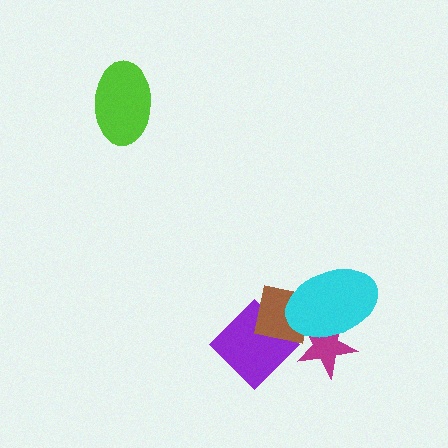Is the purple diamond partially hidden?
Yes, it is partially covered by another shape.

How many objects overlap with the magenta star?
2 objects overlap with the magenta star.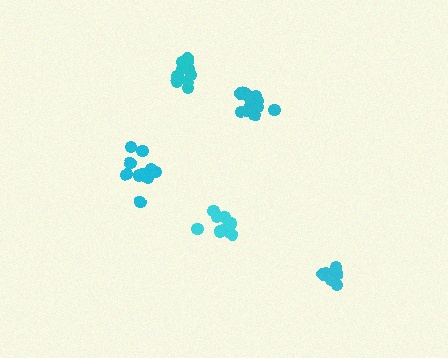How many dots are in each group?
Group 1: 12 dots, Group 2: 12 dots, Group 3: 11 dots, Group 4: 9 dots, Group 5: 10 dots (54 total).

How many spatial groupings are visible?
There are 5 spatial groupings.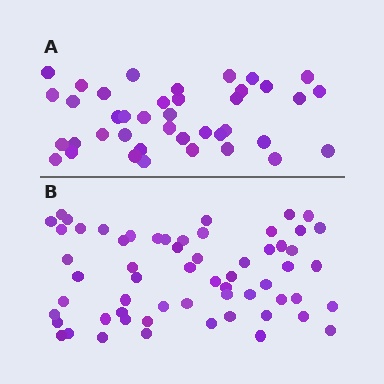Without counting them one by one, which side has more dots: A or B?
Region B (the bottom region) has more dots.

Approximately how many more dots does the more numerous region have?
Region B has approximately 20 more dots than region A.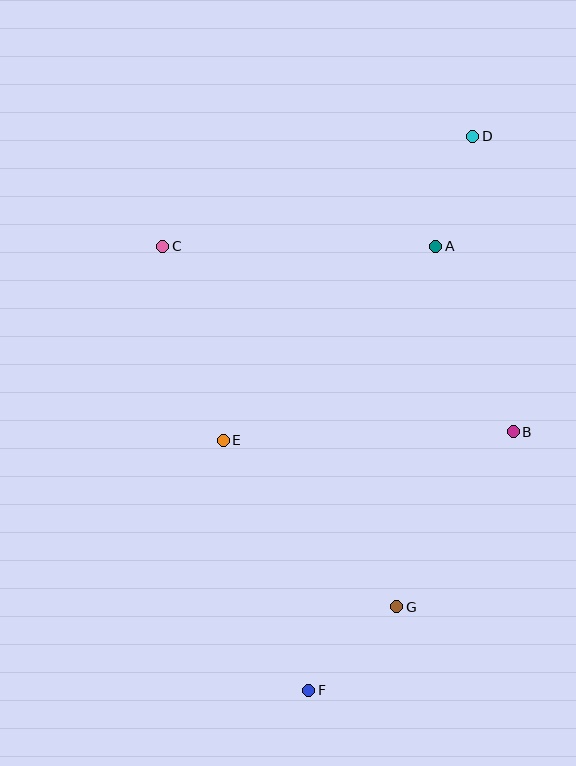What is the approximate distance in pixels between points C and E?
The distance between C and E is approximately 204 pixels.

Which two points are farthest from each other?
Points D and F are farthest from each other.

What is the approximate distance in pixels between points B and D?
The distance between B and D is approximately 299 pixels.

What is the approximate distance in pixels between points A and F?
The distance between A and F is approximately 462 pixels.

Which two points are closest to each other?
Points A and D are closest to each other.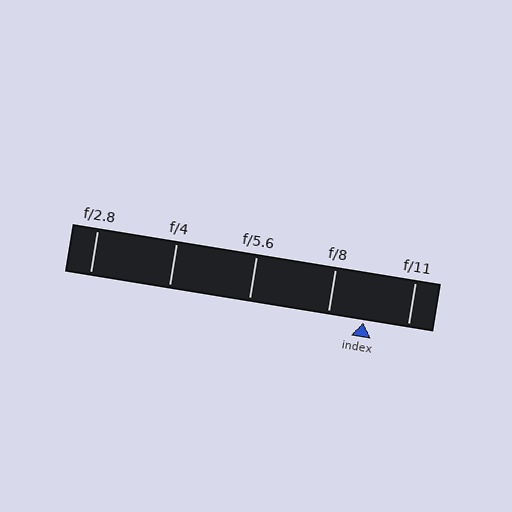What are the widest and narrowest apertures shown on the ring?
The widest aperture shown is f/2.8 and the narrowest is f/11.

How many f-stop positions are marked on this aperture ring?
There are 5 f-stop positions marked.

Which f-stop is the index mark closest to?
The index mark is closest to f/8.